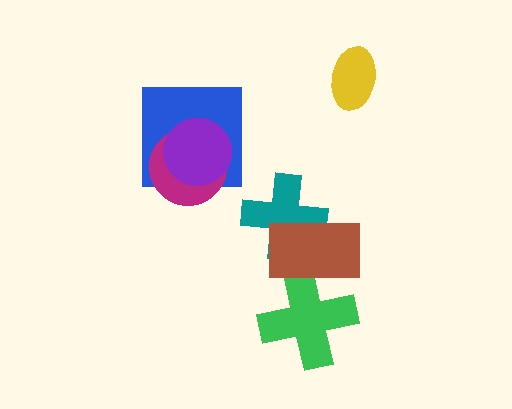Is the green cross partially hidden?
Yes, it is partially covered by another shape.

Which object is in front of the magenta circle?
The purple circle is in front of the magenta circle.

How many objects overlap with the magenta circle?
2 objects overlap with the magenta circle.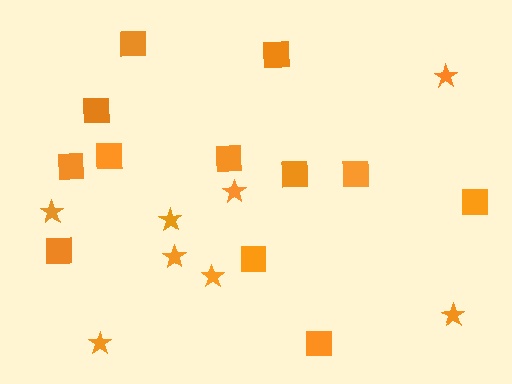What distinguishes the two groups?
There are 2 groups: one group of stars (8) and one group of squares (12).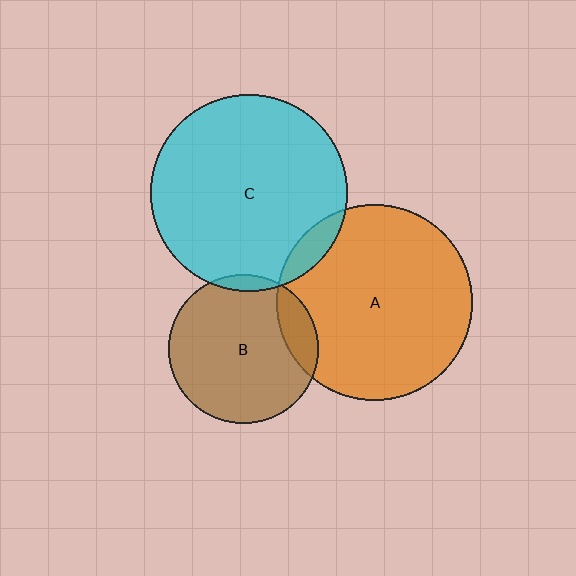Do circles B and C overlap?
Yes.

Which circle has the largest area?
Circle C (cyan).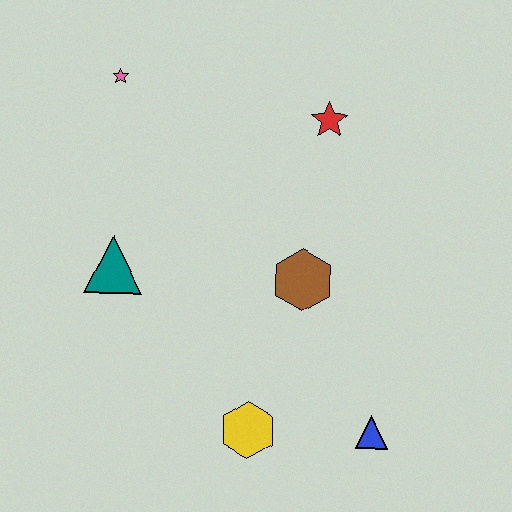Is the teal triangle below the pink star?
Yes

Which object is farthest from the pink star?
The blue triangle is farthest from the pink star.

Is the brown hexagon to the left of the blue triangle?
Yes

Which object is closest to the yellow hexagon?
The blue triangle is closest to the yellow hexagon.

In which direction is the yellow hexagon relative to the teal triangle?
The yellow hexagon is below the teal triangle.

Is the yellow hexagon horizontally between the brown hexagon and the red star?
No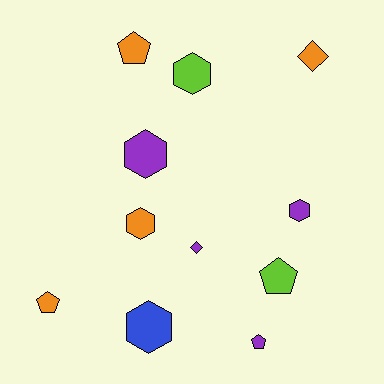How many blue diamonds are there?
There are no blue diamonds.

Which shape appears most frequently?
Hexagon, with 5 objects.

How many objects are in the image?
There are 11 objects.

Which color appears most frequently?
Purple, with 4 objects.